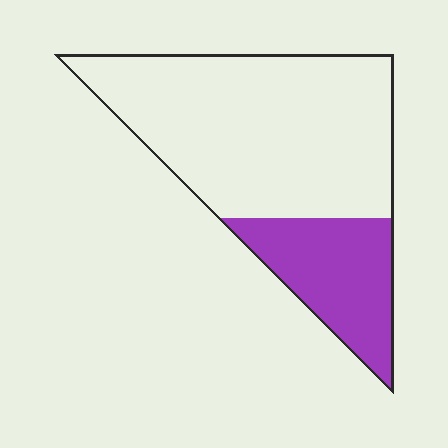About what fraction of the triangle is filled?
About one quarter (1/4).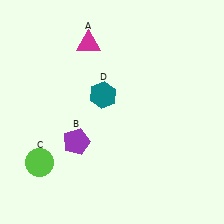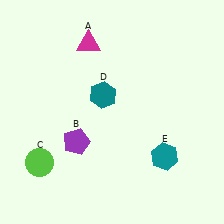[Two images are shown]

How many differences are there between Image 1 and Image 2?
There is 1 difference between the two images.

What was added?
A teal hexagon (E) was added in Image 2.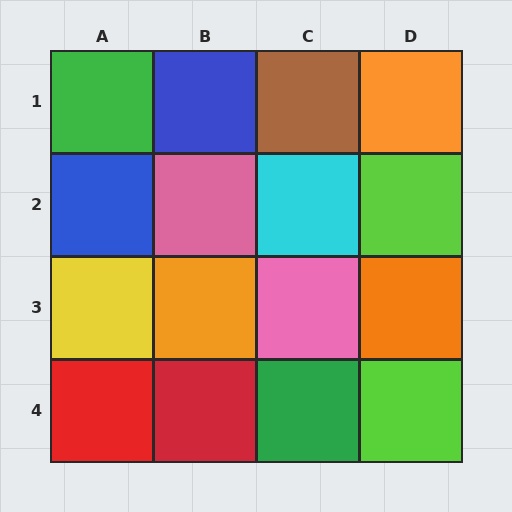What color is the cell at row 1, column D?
Orange.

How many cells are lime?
2 cells are lime.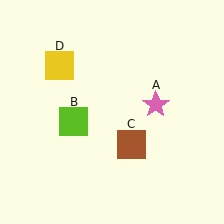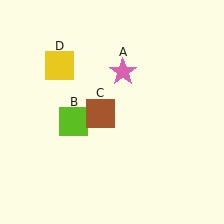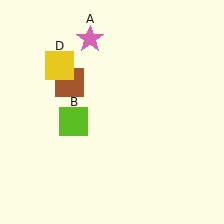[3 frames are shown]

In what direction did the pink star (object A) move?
The pink star (object A) moved up and to the left.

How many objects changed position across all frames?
2 objects changed position: pink star (object A), brown square (object C).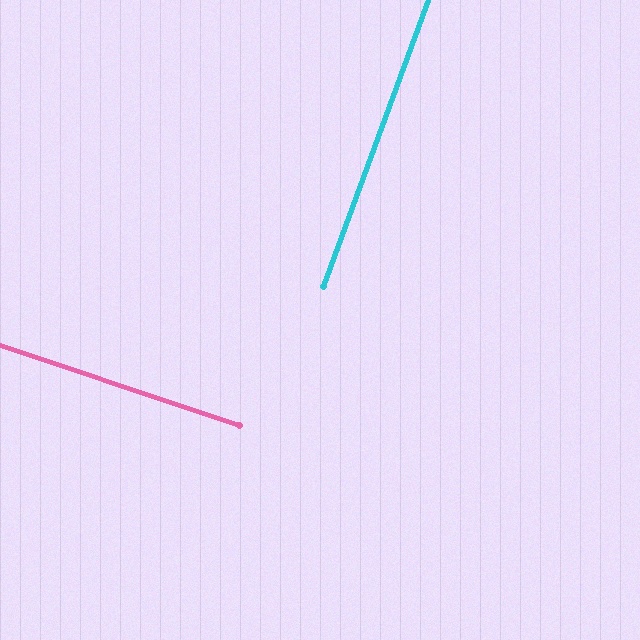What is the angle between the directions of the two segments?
Approximately 89 degrees.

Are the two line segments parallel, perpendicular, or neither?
Perpendicular — they meet at approximately 89°.